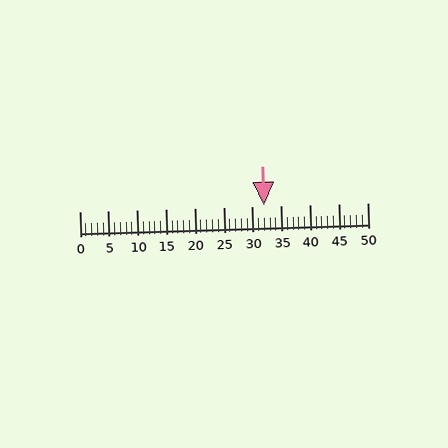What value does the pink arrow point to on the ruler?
The pink arrow points to approximately 32.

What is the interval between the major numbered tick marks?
The major tick marks are spaced 5 units apart.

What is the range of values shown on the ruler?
The ruler shows values from 0 to 50.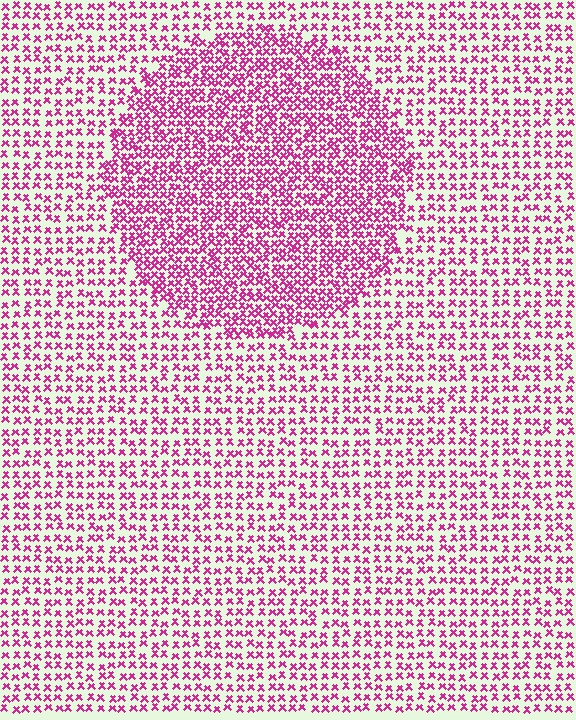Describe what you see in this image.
The image contains small magenta elements arranged at two different densities. A circle-shaped region is visible where the elements are more densely packed than the surrounding area.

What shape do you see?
I see a circle.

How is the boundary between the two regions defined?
The boundary is defined by a change in element density (approximately 1.8x ratio). All elements are the same color, size, and shape.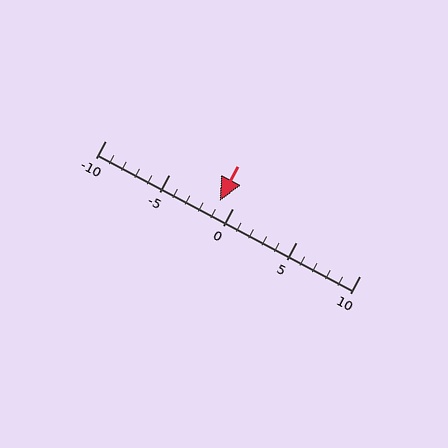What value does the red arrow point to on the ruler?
The red arrow points to approximately -1.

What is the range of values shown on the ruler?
The ruler shows values from -10 to 10.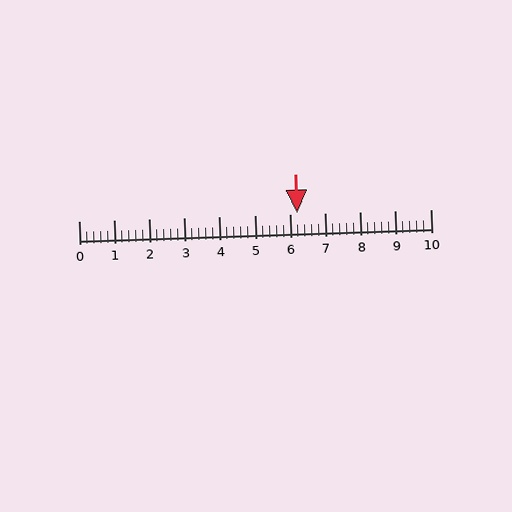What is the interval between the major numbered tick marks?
The major tick marks are spaced 1 units apart.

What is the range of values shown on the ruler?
The ruler shows values from 0 to 10.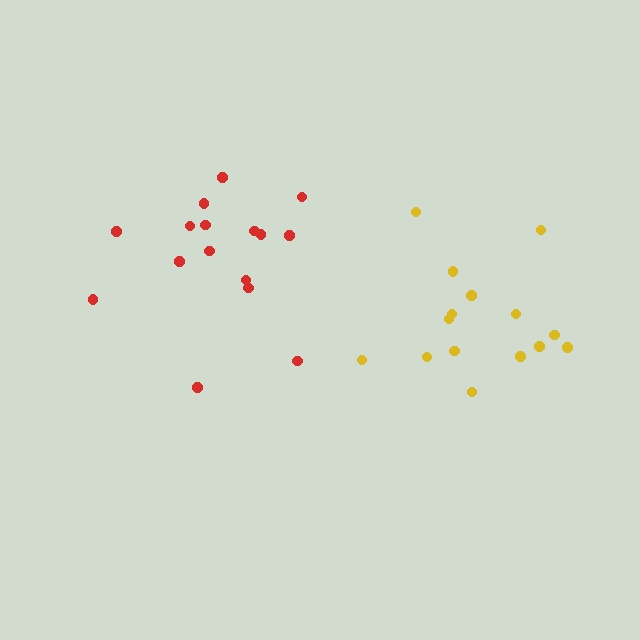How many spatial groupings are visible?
There are 2 spatial groupings.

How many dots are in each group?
Group 1: 16 dots, Group 2: 15 dots (31 total).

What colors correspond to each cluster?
The clusters are colored: red, yellow.